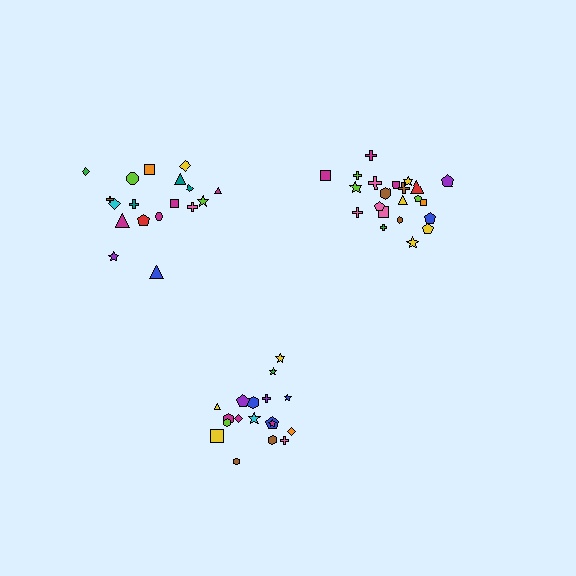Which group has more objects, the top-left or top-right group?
The top-right group.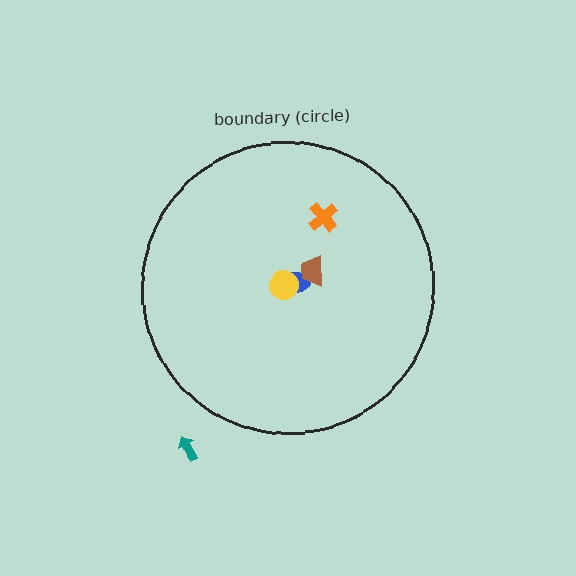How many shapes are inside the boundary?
4 inside, 1 outside.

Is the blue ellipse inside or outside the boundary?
Inside.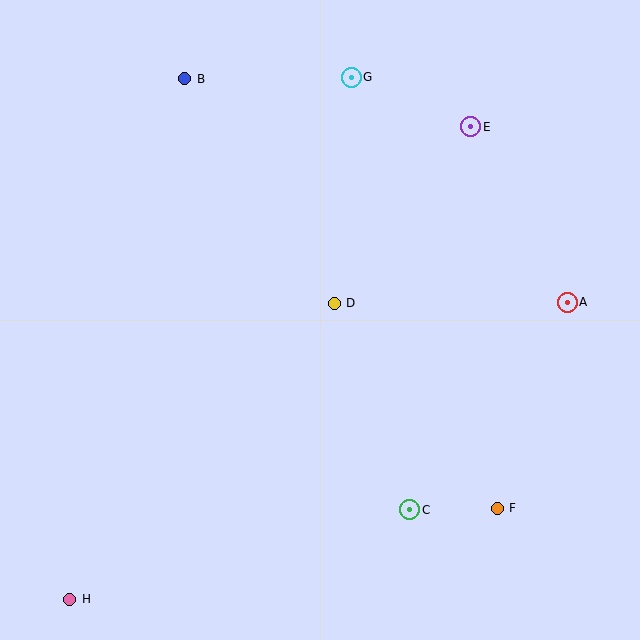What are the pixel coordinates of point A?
Point A is at (567, 302).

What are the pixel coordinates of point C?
Point C is at (410, 510).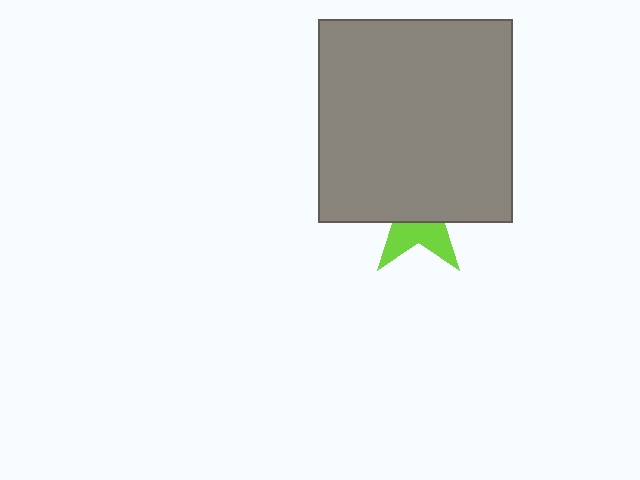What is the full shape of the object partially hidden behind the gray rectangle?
The partially hidden object is a lime star.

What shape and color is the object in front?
The object in front is a gray rectangle.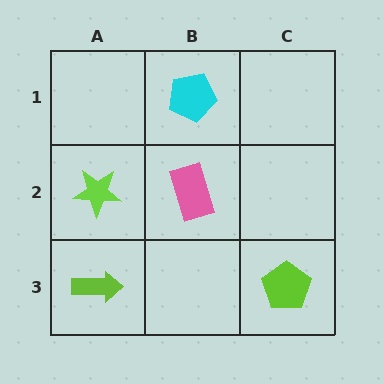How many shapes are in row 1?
1 shape.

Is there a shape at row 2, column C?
No, that cell is empty.